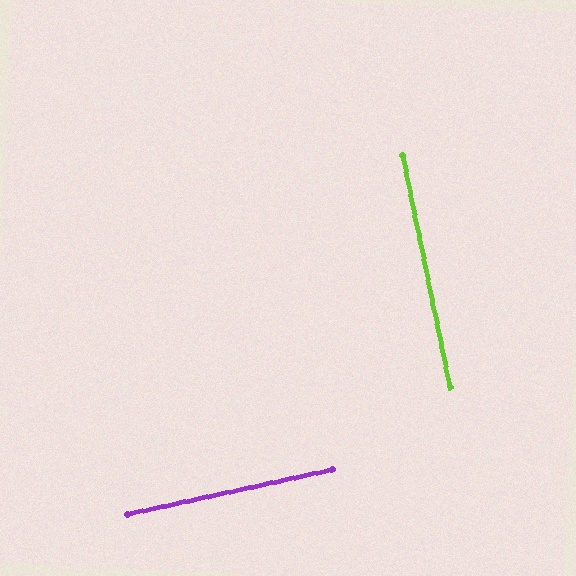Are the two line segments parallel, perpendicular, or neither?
Perpendicular — they meet at approximately 89°.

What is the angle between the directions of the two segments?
Approximately 89 degrees.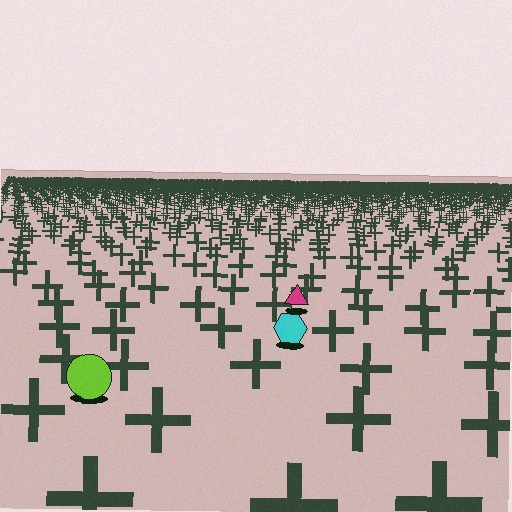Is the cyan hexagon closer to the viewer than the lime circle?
No. The lime circle is closer — you can tell from the texture gradient: the ground texture is coarser near it.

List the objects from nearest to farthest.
From nearest to farthest: the lime circle, the cyan hexagon, the magenta triangle.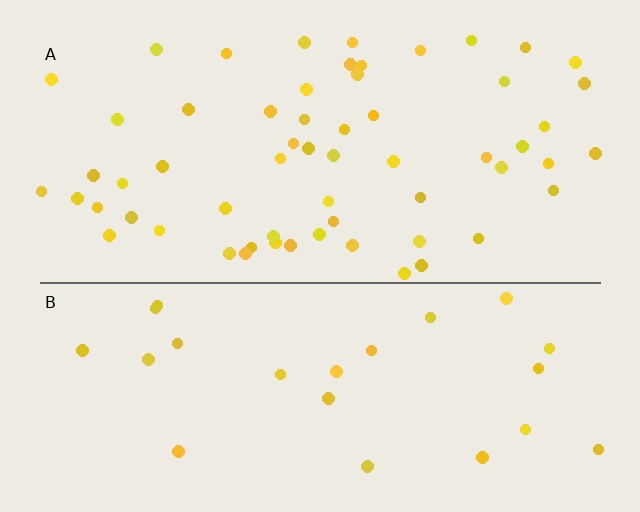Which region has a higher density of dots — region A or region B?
A (the top).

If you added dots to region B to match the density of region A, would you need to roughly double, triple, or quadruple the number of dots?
Approximately double.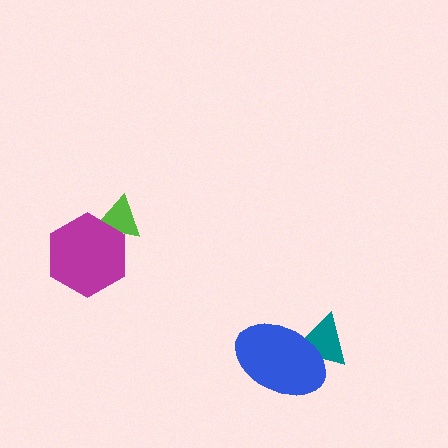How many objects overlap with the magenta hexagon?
1 object overlaps with the magenta hexagon.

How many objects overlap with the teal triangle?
1 object overlaps with the teal triangle.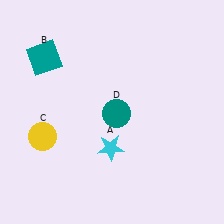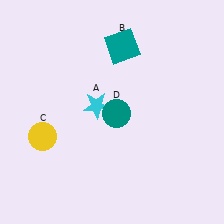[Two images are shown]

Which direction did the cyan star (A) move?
The cyan star (A) moved up.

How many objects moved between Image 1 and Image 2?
2 objects moved between the two images.